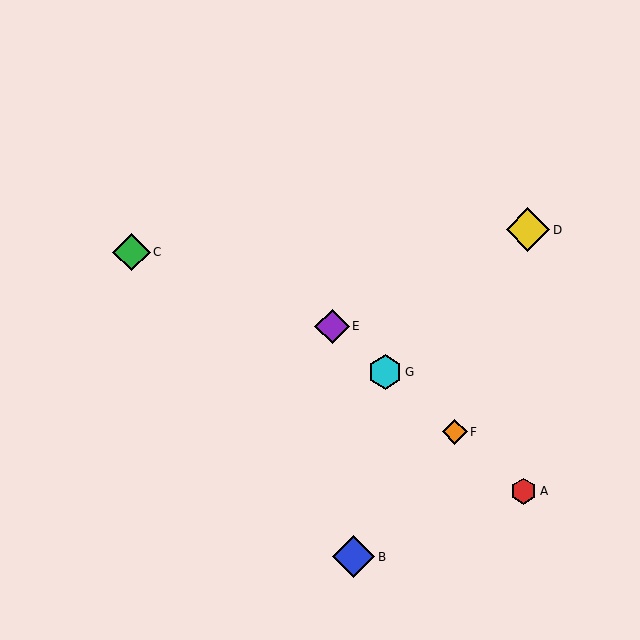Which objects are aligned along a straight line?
Objects A, E, F, G are aligned along a straight line.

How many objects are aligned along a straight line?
4 objects (A, E, F, G) are aligned along a straight line.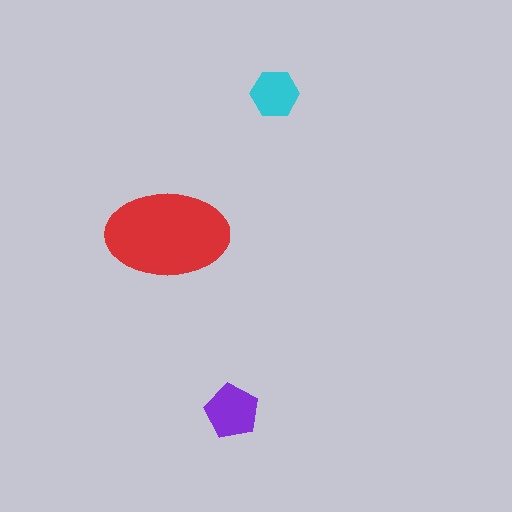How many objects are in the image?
There are 3 objects in the image.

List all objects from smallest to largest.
The cyan hexagon, the purple pentagon, the red ellipse.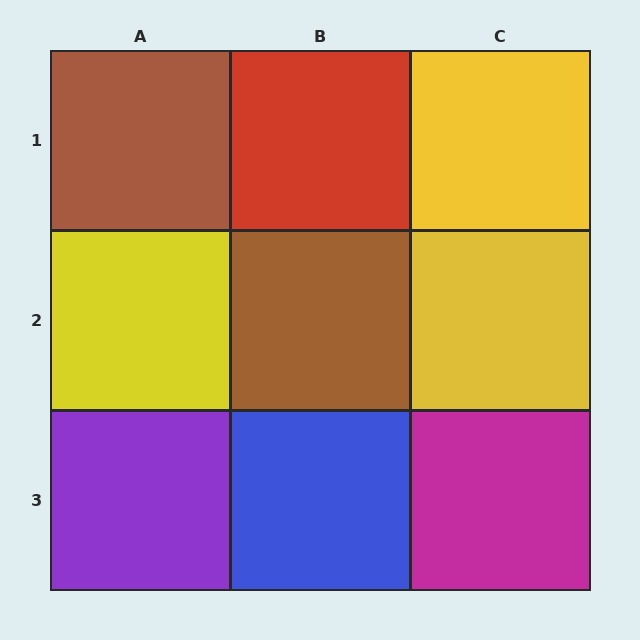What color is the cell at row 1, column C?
Yellow.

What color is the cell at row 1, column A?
Brown.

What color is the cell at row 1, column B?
Red.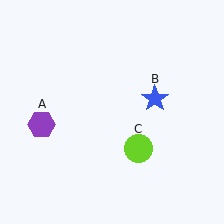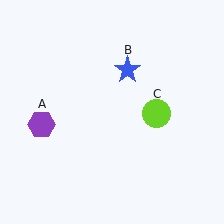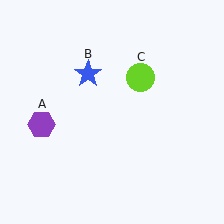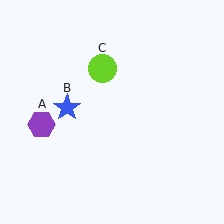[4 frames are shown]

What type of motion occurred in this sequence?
The blue star (object B), lime circle (object C) rotated counterclockwise around the center of the scene.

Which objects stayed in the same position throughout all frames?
Purple hexagon (object A) remained stationary.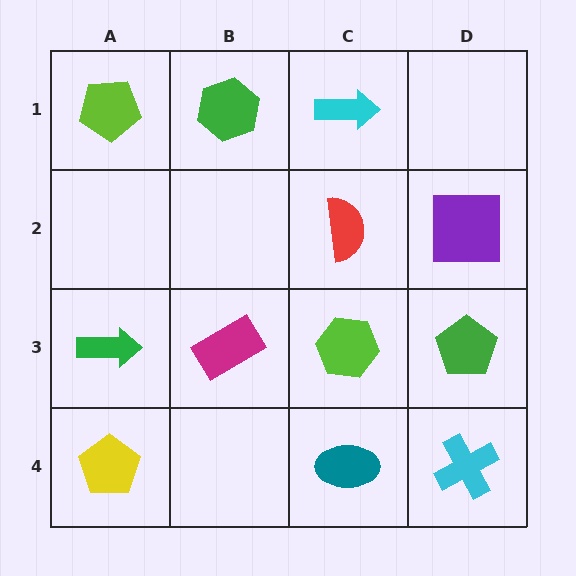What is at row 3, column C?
A lime hexagon.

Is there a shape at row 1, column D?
No, that cell is empty.